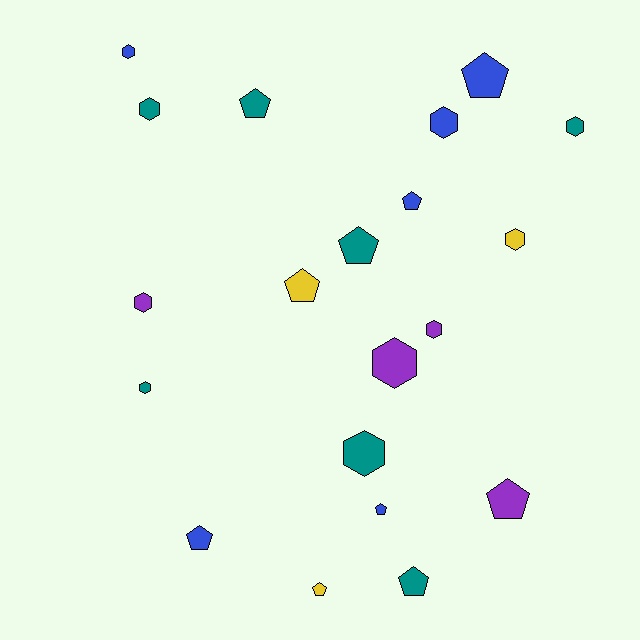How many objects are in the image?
There are 20 objects.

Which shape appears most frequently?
Hexagon, with 10 objects.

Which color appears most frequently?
Teal, with 7 objects.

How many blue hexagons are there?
There are 2 blue hexagons.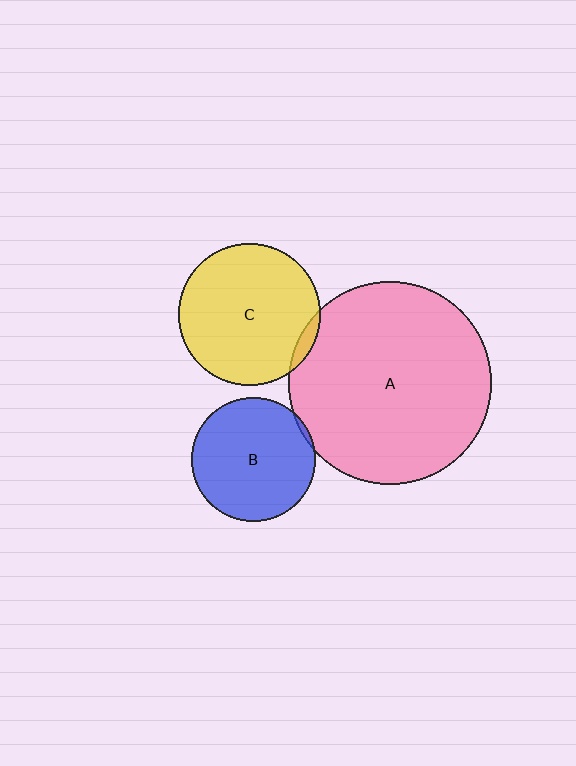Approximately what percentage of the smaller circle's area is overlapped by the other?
Approximately 5%.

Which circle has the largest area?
Circle A (pink).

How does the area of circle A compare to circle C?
Approximately 2.1 times.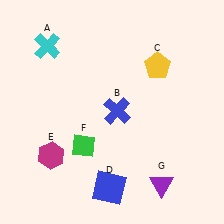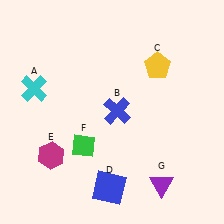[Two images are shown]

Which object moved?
The cyan cross (A) moved down.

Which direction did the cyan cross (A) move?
The cyan cross (A) moved down.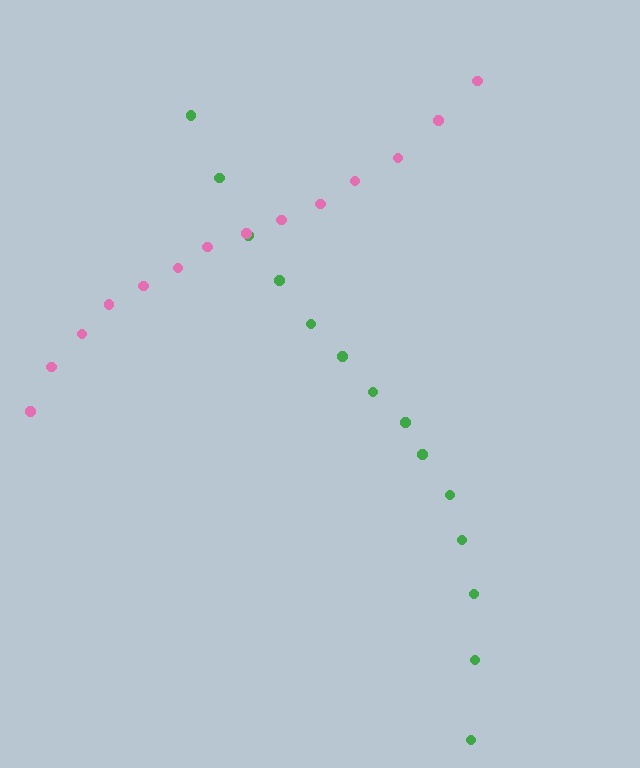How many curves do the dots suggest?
There are 2 distinct paths.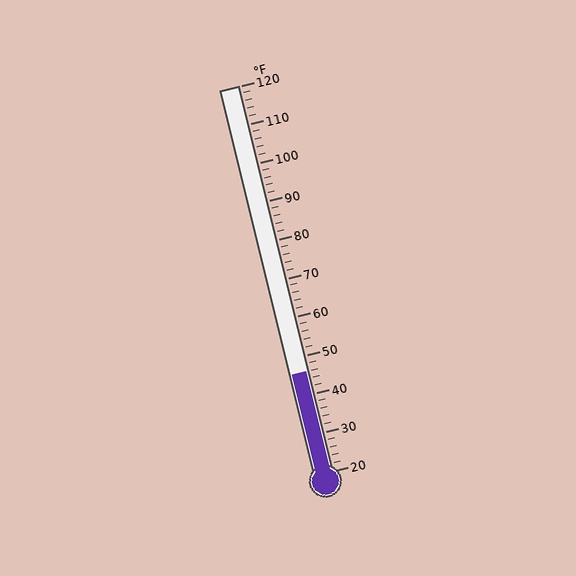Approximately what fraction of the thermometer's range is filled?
The thermometer is filled to approximately 25% of its range.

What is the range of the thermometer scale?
The thermometer scale ranges from 20°F to 120°F.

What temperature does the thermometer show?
The thermometer shows approximately 46°F.